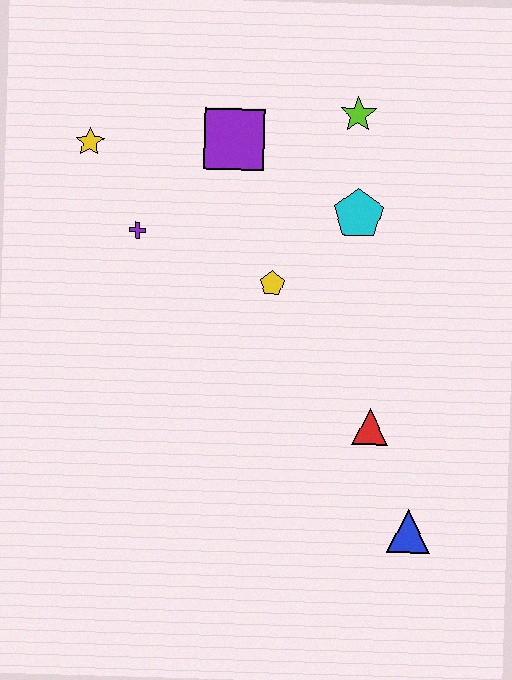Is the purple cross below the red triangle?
No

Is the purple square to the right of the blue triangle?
No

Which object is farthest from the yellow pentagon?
The blue triangle is farthest from the yellow pentagon.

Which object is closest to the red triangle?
The blue triangle is closest to the red triangle.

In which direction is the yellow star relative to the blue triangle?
The yellow star is above the blue triangle.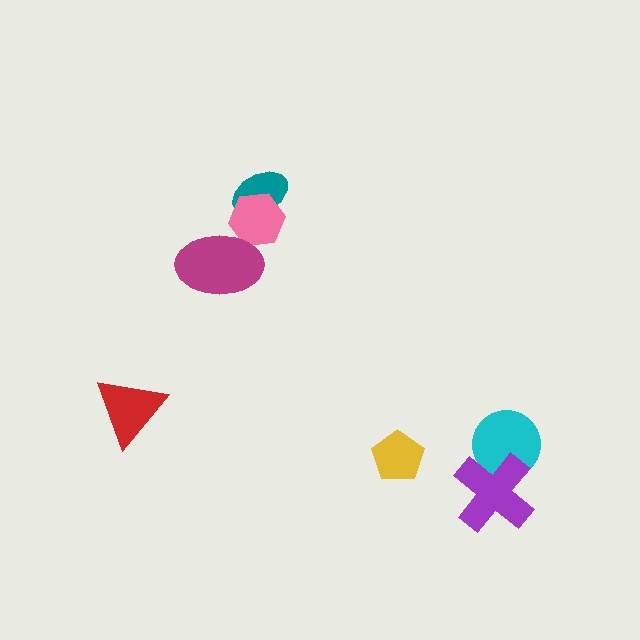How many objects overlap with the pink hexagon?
2 objects overlap with the pink hexagon.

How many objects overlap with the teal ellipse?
1 object overlaps with the teal ellipse.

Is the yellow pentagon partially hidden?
No, no other shape covers it.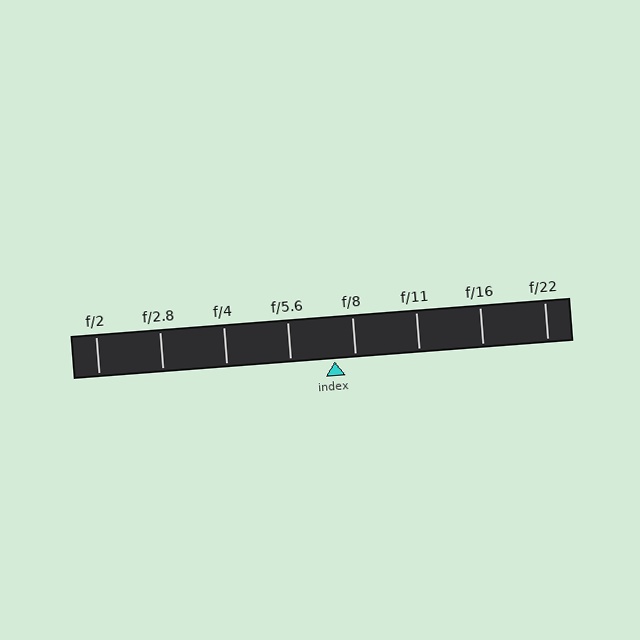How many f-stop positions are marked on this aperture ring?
There are 8 f-stop positions marked.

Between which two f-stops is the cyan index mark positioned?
The index mark is between f/5.6 and f/8.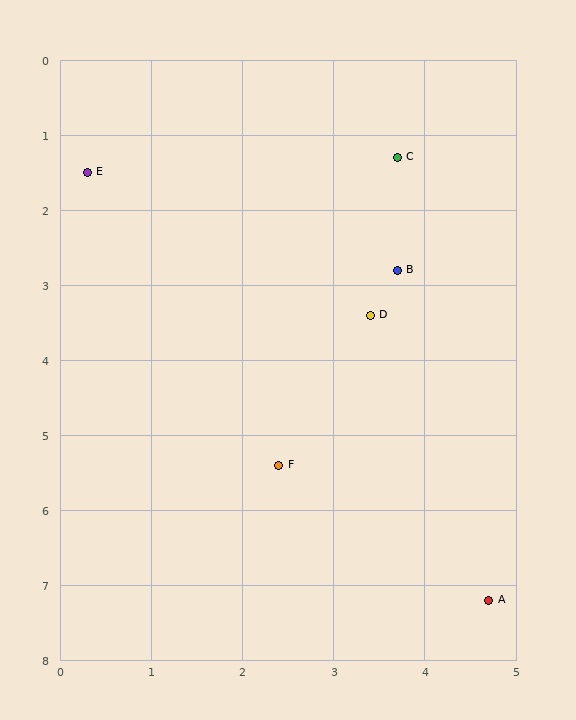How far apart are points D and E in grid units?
Points D and E are about 3.6 grid units apart.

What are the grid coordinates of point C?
Point C is at approximately (3.7, 1.3).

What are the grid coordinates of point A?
Point A is at approximately (4.7, 7.2).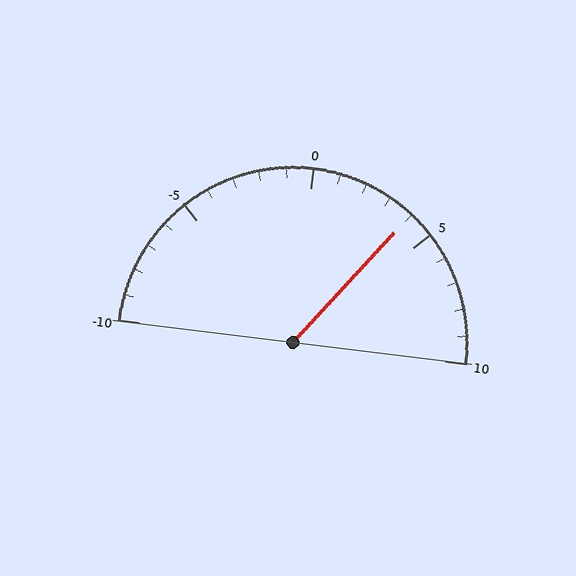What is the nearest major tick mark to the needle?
The nearest major tick mark is 5.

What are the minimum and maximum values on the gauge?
The gauge ranges from -10 to 10.